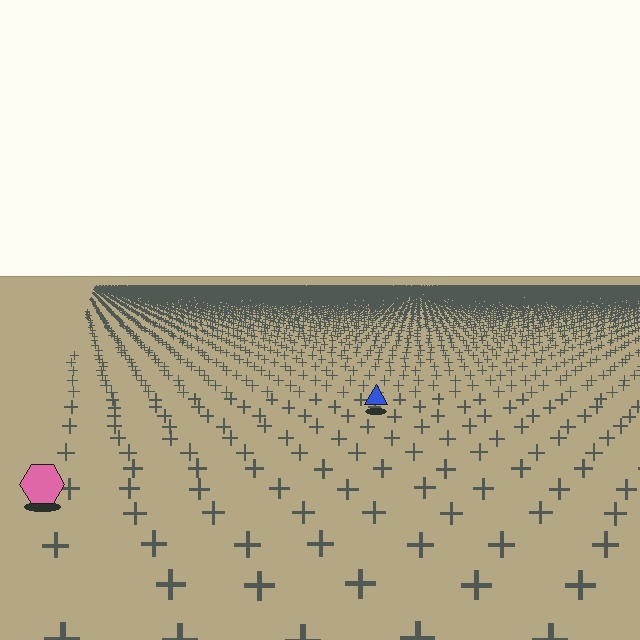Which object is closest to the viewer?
The pink hexagon is closest. The texture marks near it are larger and more spread out.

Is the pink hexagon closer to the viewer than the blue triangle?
Yes. The pink hexagon is closer — you can tell from the texture gradient: the ground texture is coarser near it.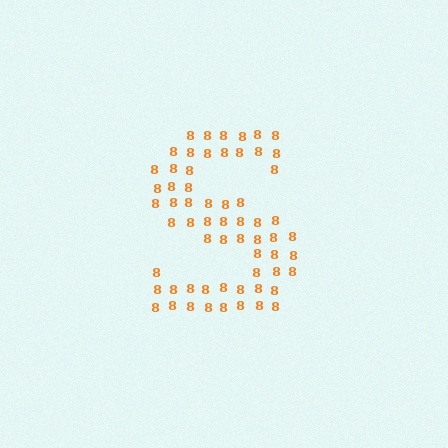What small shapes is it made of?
It is made of small digit 8's.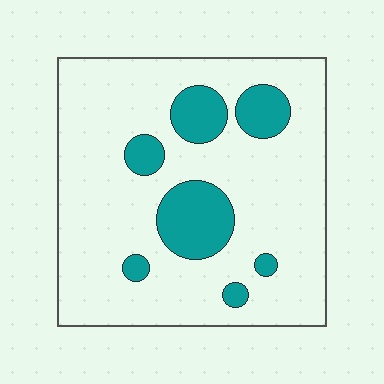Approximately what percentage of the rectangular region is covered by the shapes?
Approximately 20%.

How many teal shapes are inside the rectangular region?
7.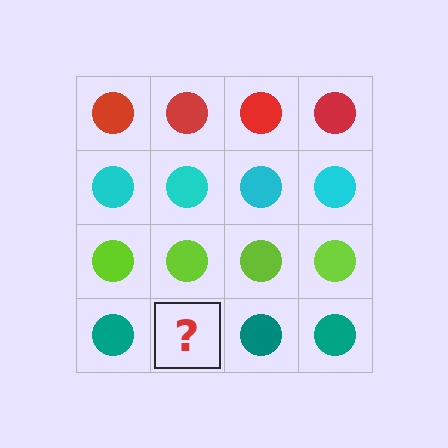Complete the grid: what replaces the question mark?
The question mark should be replaced with a teal circle.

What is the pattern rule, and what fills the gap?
The rule is that each row has a consistent color. The gap should be filled with a teal circle.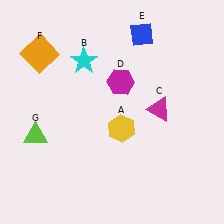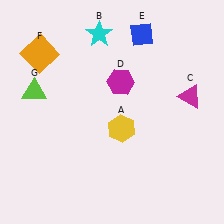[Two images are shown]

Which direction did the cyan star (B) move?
The cyan star (B) moved up.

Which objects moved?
The objects that moved are: the cyan star (B), the magenta triangle (C), the lime triangle (G).